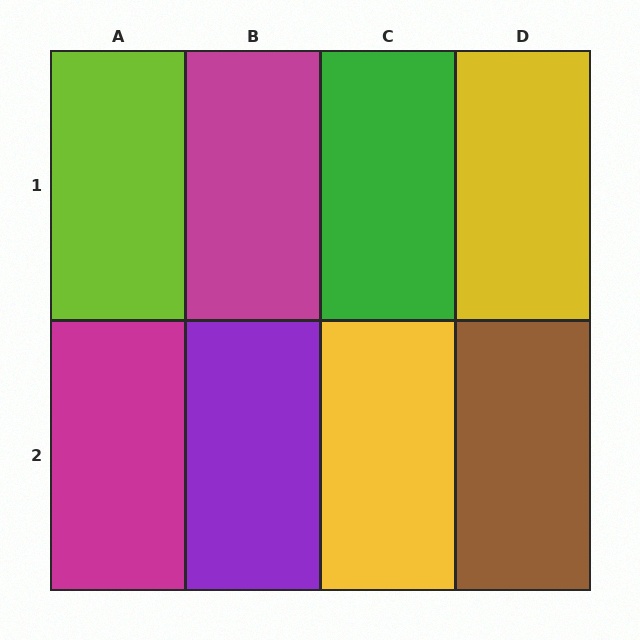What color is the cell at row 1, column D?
Yellow.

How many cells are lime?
1 cell is lime.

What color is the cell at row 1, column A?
Lime.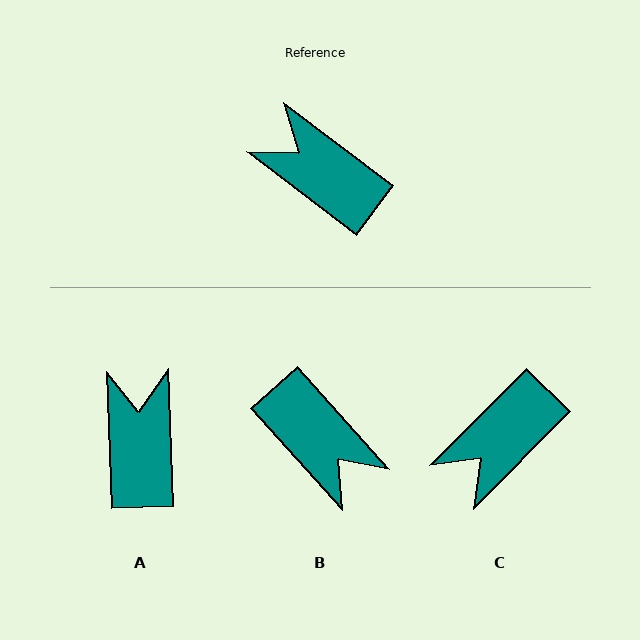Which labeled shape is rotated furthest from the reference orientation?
B, about 169 degrees away.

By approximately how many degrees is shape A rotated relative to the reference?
Approximately 51 degrees clockwise.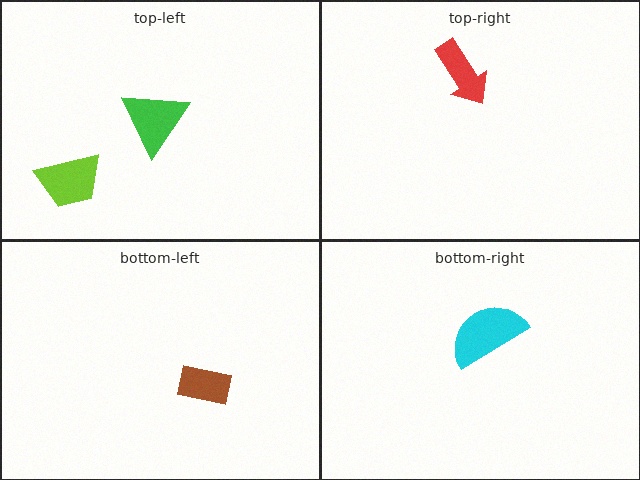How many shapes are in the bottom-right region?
1.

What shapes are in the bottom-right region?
The cyan semicircle.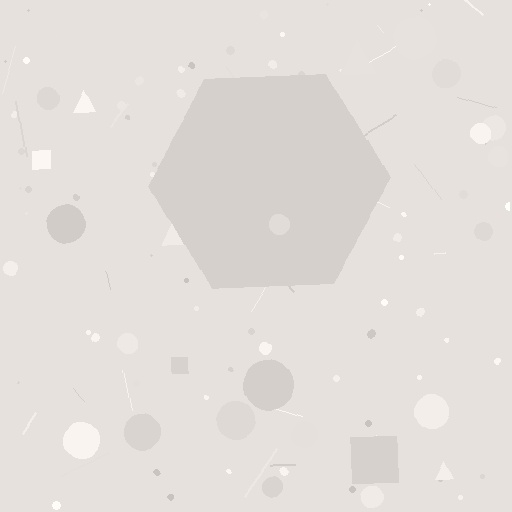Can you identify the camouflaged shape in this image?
The camouflaged shape is a hexagon.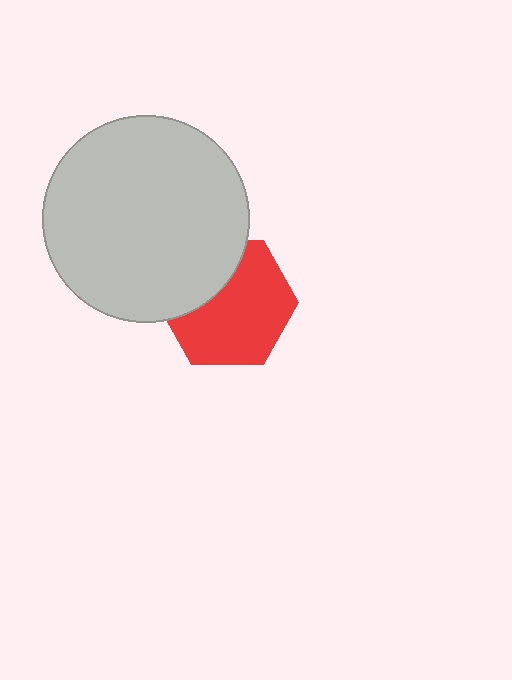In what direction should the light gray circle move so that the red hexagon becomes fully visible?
The light gray circle should move toward the upper-left. That is the shortest direction to clear the overlap and leave the red hexagon fully visible.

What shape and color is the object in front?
The object in front is a light gray circle.